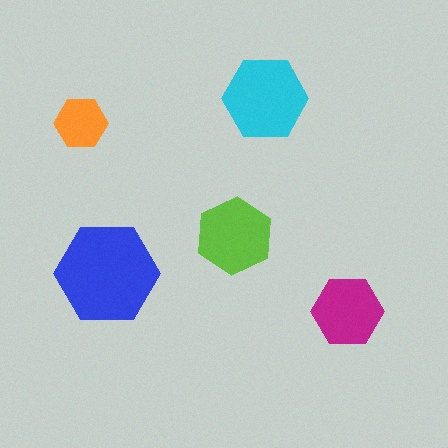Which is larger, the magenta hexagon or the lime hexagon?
The lime one.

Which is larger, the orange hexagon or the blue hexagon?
The blue one.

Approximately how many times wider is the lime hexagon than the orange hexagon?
About 1.5 times wider.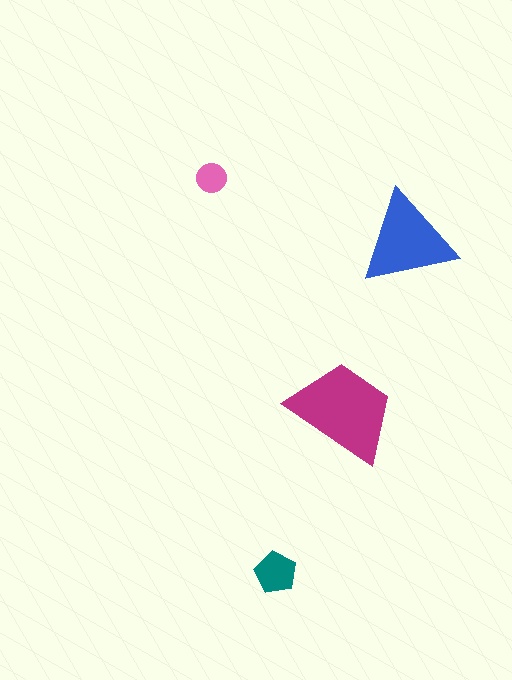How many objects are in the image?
There are 4 objects in the image.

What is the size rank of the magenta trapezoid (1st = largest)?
1st.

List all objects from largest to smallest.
The magenta trapezoid, the blue triangle, the teal pentagon, the pink circle.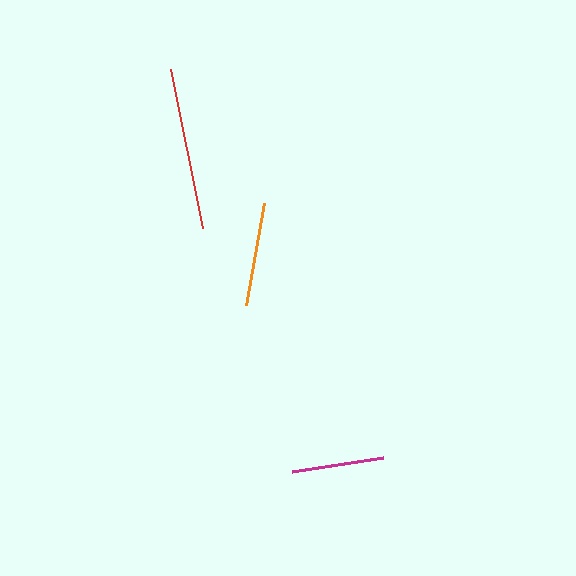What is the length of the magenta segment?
The magenta segment is approximately 91 pixels long.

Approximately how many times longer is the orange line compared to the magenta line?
The orange line is approximately 1.1 times the length of the magenta line.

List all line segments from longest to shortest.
From longest to shortest: red, orange, magenta.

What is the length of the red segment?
The red segment is approximately 162 pixels long.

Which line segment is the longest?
The red line is the longest at approximately 162 pixels.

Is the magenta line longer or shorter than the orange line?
The orange line is longer than the magenta line.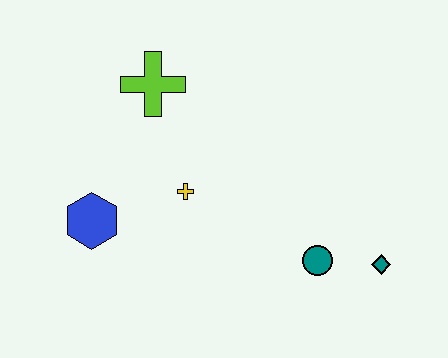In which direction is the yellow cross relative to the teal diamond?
The yellow cross is to the left of the teal diamond.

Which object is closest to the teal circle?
The teal diamond is closest to the teal circle.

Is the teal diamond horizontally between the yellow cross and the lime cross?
No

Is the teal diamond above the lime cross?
No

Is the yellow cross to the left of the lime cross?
No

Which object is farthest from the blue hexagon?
The teal diamond is farthest from the blue hexagon.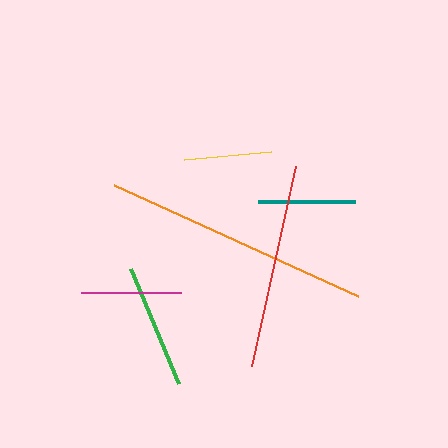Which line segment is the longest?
The orange line is the longest at approximately 268 pixels.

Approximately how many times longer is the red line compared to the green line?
The red line is approximately 1.6 times the length of the green line.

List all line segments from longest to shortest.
From longest to shortest: orange, red, green, magenta, teal, yellow.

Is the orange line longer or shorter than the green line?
The orange line is longer than the green line.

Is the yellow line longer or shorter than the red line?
The red line is longer than the yellow line.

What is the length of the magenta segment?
The magenta segment is approximately 100 pixels long.